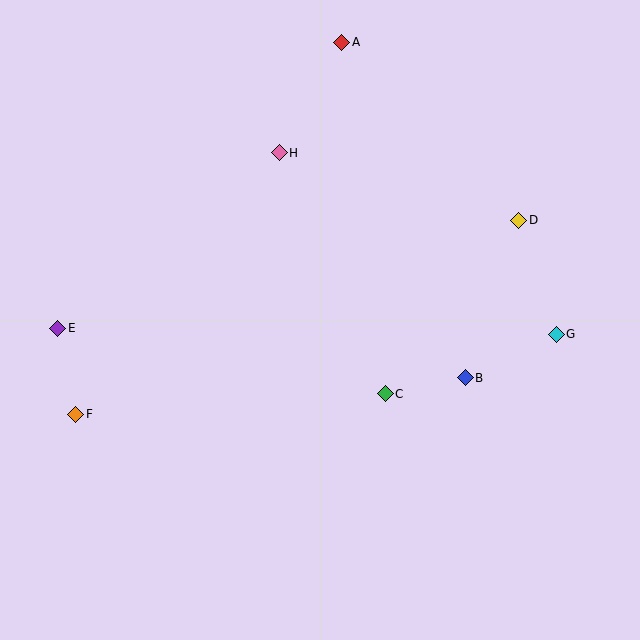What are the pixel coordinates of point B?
Point B is at (465, 378).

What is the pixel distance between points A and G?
The distance between A and G is 362 pixels.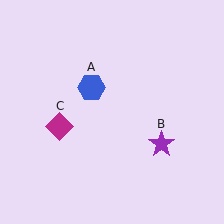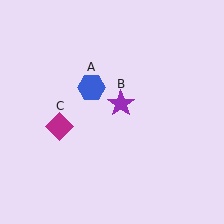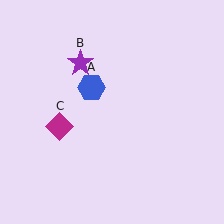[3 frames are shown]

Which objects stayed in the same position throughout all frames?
Blue hexagon (object A) and magenta diamond (object C) remained stationary.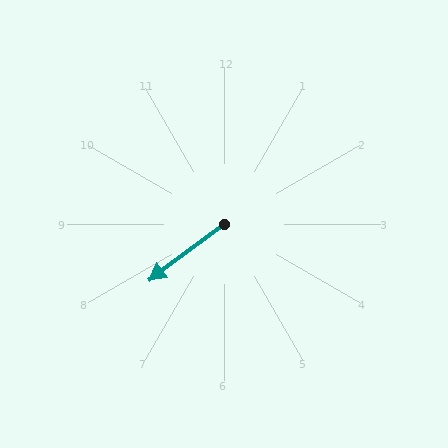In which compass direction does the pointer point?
Southwest.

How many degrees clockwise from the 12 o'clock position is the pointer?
Approximately 233 degrees.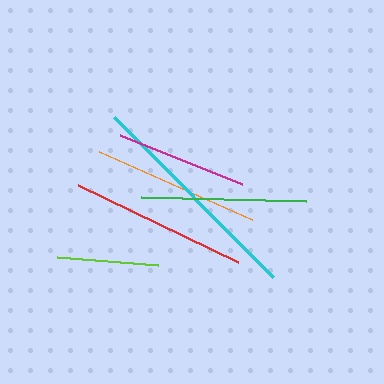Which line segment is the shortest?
The lime line is the shortest at approximately 102 pixels.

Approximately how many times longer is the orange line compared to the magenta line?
The orange line is approximately 1.3 times the length of the magenta line.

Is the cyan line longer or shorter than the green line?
The cyan line is longer than the green line.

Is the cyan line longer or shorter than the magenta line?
The cyan line is longer than the magenta line.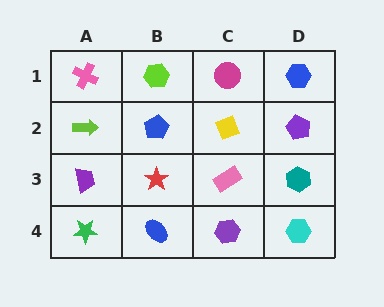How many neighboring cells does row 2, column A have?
3.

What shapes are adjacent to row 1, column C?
A yellow diamond (row 2, column C), a lime hexagon (row 1, column B), a blue hexagon (row 1, column D).